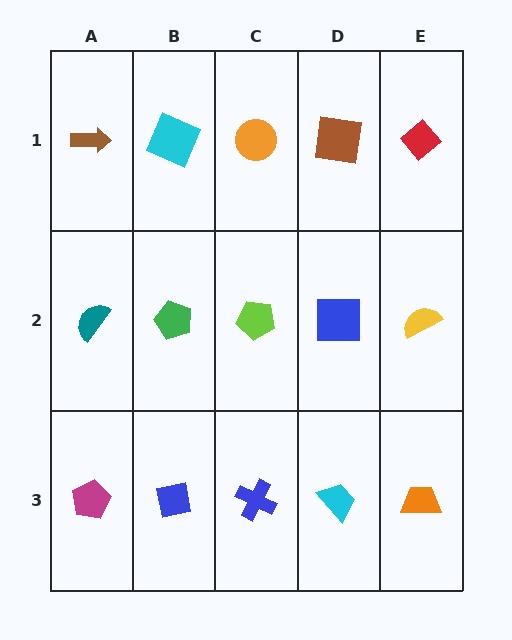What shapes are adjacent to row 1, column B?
A green pentagon (row 2, column B), a brown arrow (row 1, column A), an orange circle (row 1, column C).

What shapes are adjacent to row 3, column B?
A green pentagon (row 2, column B), a magenta pentagon (row 3, column A), a blue cross (row 3, column C).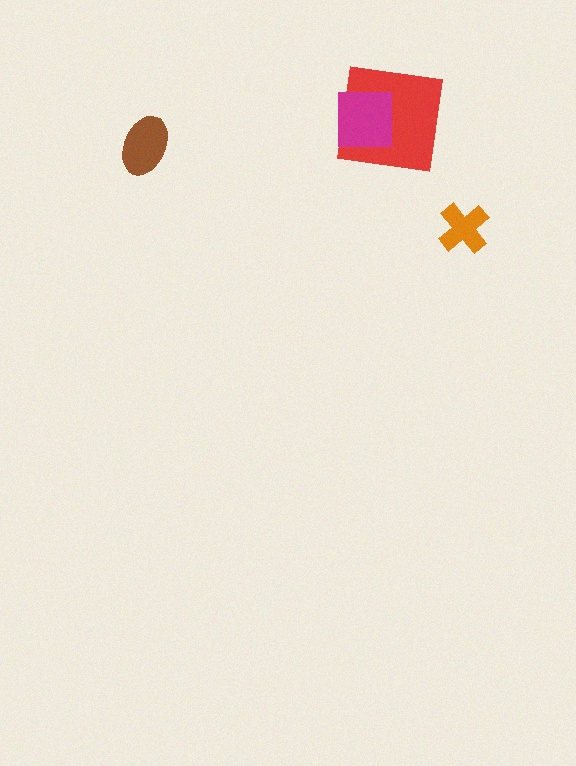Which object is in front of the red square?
The magenta square is in front of the red square.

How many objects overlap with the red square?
1 object overlaps with the red square.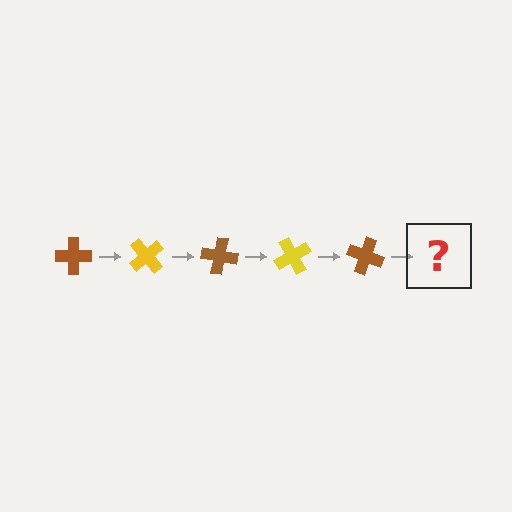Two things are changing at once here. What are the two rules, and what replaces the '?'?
The two rules are that it rotates 50 degrees each step and the color cycles through brown and yellow. The '?' should be a yellow cross, rotated 250 degrees from the start.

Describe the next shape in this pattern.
It should be a yellow cross, rotated 250 degrees from the start.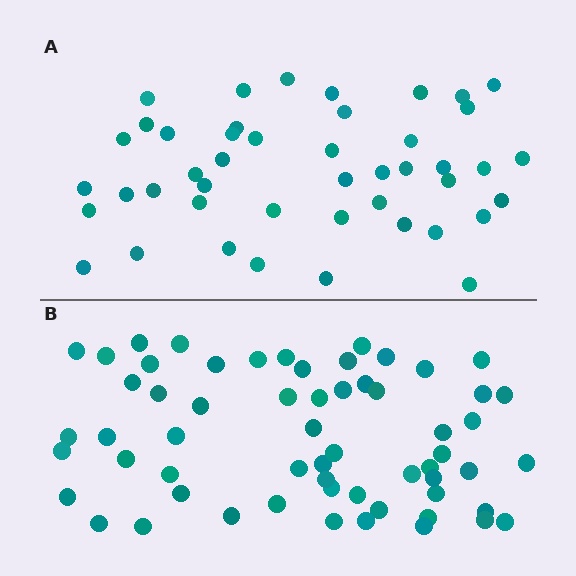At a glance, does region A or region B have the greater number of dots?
Region B (the bottom region) has more dots.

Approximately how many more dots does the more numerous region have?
Region B has approximately 15 more dots than region A.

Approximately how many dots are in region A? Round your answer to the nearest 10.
About 40 dots. (The exact count is 45, which rounds to 40.)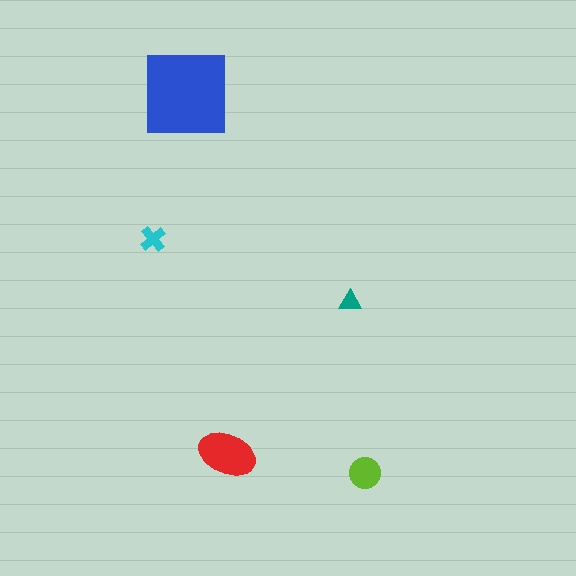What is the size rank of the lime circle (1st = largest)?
3rd.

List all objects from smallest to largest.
The teal triangle, the cyan cross, the lime circle, the red ellipse, the blue square.